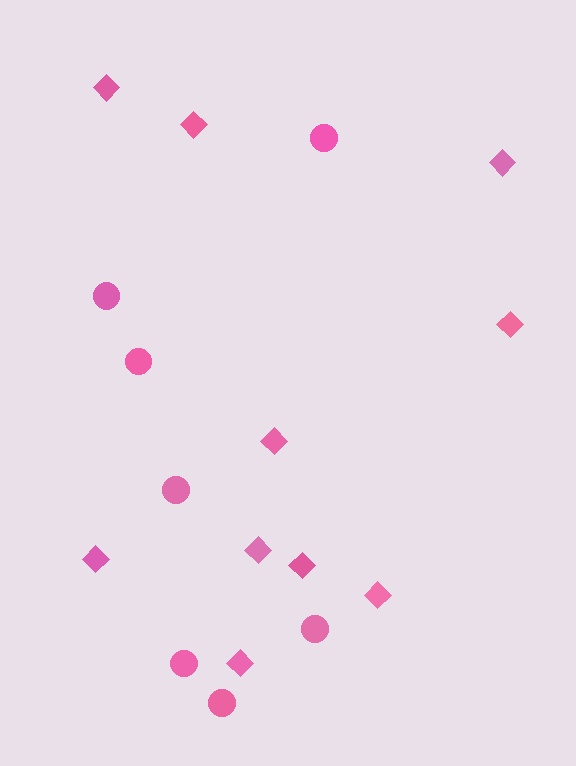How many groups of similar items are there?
There are 2 groups: one group of circles (7) and one group of diamonds (10).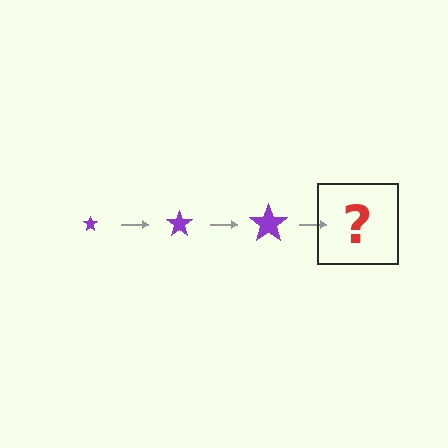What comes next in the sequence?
The next element should be a purple star, larger than the previous one.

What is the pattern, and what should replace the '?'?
The pattern is that the star gets progressively larger each step. The '?' should be a purple star, larger than the previous one.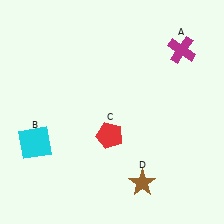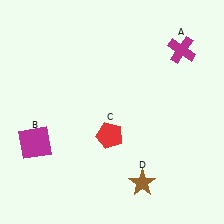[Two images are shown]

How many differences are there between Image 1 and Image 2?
There is 1 difference between the two images.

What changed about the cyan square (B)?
In Image 1, B is cyan. In Image 2, it changed to magenta.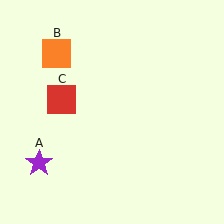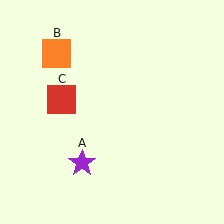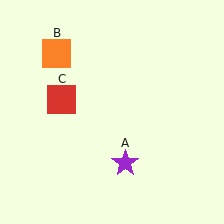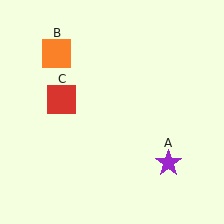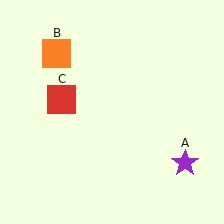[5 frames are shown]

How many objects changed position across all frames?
1 object changed position: purple star (object A).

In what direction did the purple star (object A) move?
The purple star (object A) moved right.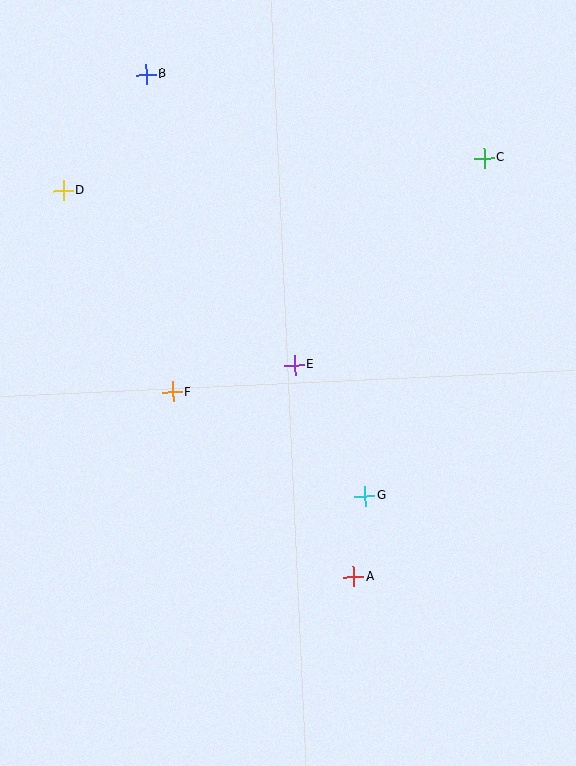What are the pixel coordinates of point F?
Point F is at (172, 392).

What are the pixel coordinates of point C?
Point C is at (484, 158).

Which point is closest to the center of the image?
Point E at (295, 365) is closest to the center.